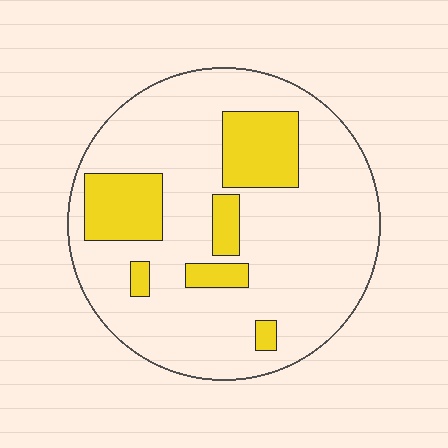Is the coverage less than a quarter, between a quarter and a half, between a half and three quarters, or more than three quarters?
Less than a quarter.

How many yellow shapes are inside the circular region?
6.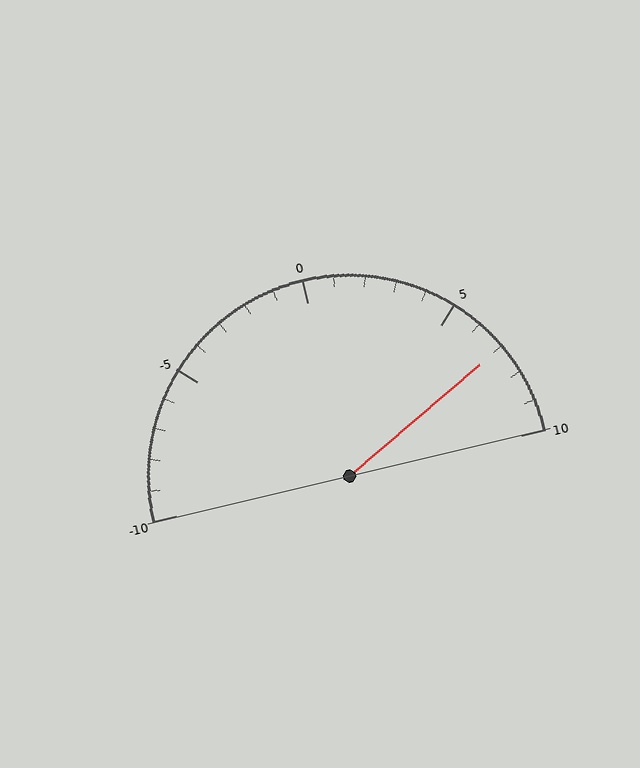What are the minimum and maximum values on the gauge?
The gauge ranges from -10 to 10.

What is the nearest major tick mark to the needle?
The nearest major tick mark is 5.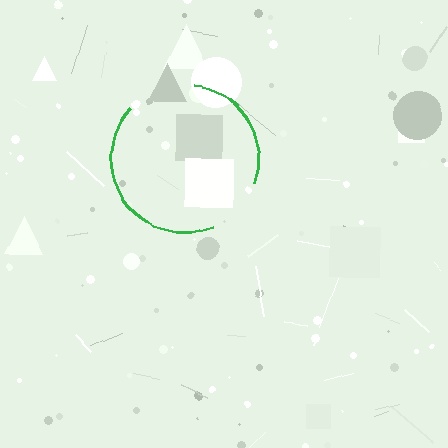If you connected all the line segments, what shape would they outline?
They would outline a circle.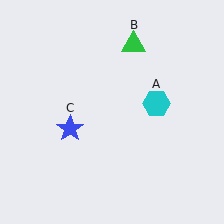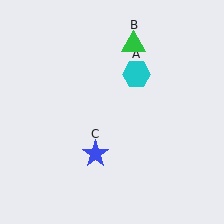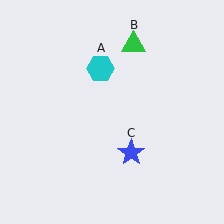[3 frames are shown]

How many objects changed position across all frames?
2 objects changed position: cyan hexagon (object A), blue star (object C).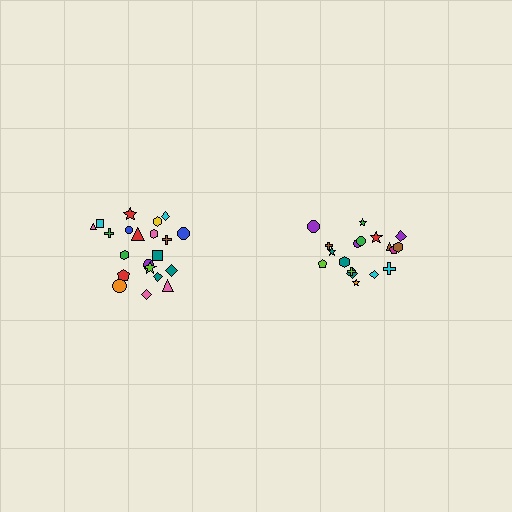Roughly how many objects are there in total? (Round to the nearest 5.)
Roughly 40 objects in total.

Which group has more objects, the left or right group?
The left group.